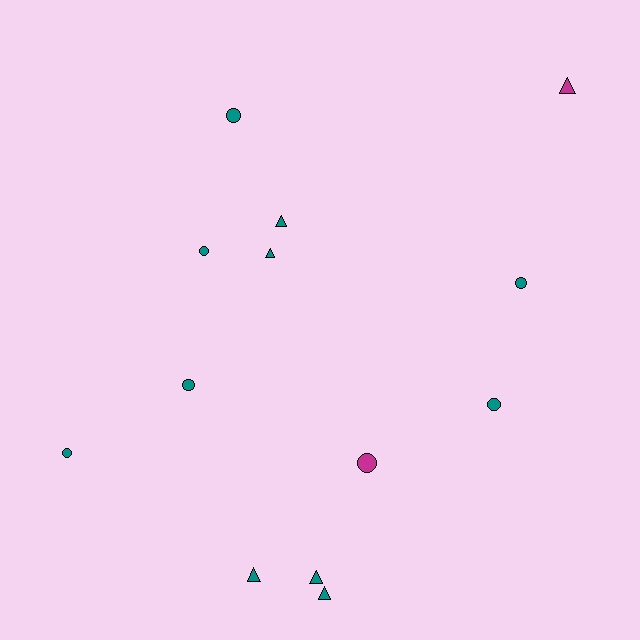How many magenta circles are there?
There is 1 magenta circle.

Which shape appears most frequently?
Circle, with 7 objects.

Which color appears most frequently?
Teal, with 11 objects.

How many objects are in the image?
There are 13 objects.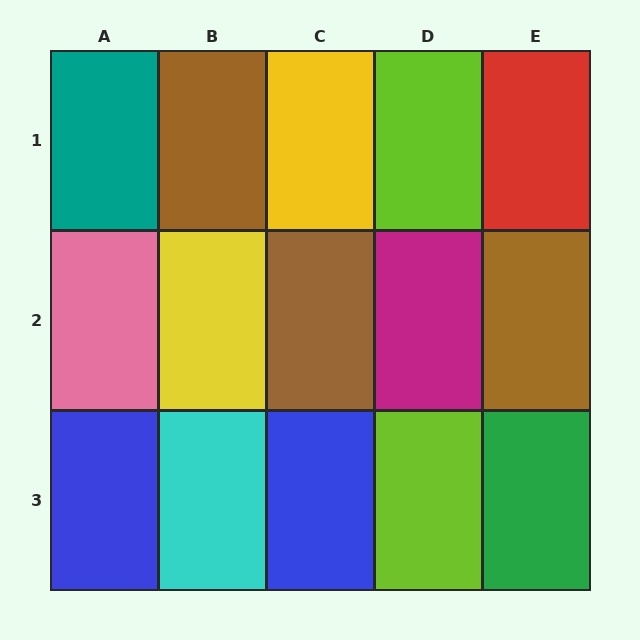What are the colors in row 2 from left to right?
Pink, yellow, brown, magenta, brown.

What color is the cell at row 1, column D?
Lime.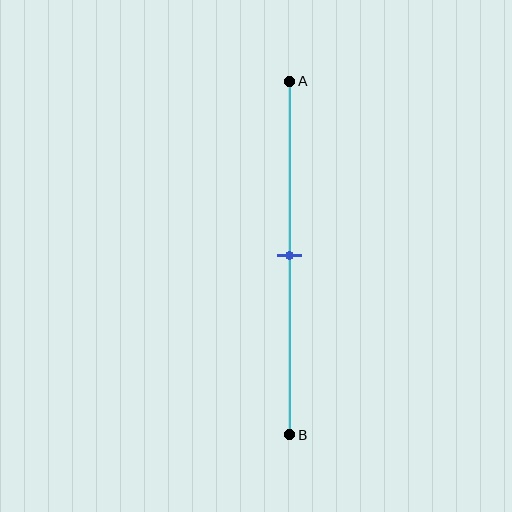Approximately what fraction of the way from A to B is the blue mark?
The blue mark is approximately 50% of the way from A to B.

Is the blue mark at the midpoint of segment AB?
Yes, the mark is approximately at the midpoint.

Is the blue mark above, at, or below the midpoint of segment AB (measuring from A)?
The blue mark is approximately at the midpoint of segment AB.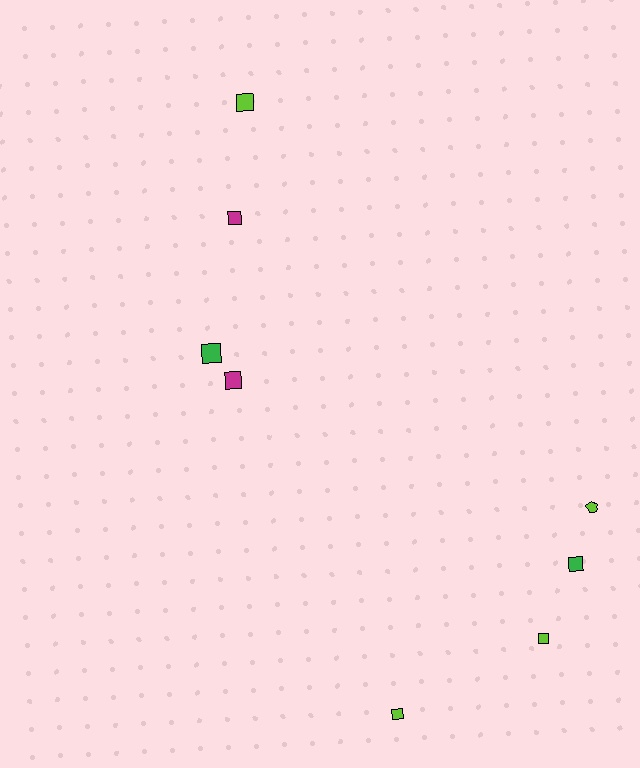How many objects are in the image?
There are 8 objects.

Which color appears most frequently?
Lime, with 4 objects.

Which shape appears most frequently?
Square, with 7 objects.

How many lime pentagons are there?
There is 1 lime pentagon.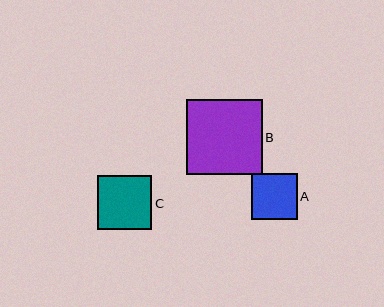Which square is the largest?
Square B is the largest with a size of approximately 75 pixels.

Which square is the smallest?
Square A is the smallest with a size of approximately 45 pixels.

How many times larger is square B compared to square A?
Square B is approximately 1.7 times the size of square A.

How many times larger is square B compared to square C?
Square B is approximately 1.4 times the size of square C.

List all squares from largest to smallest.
From largest to smallest: B, C, A.